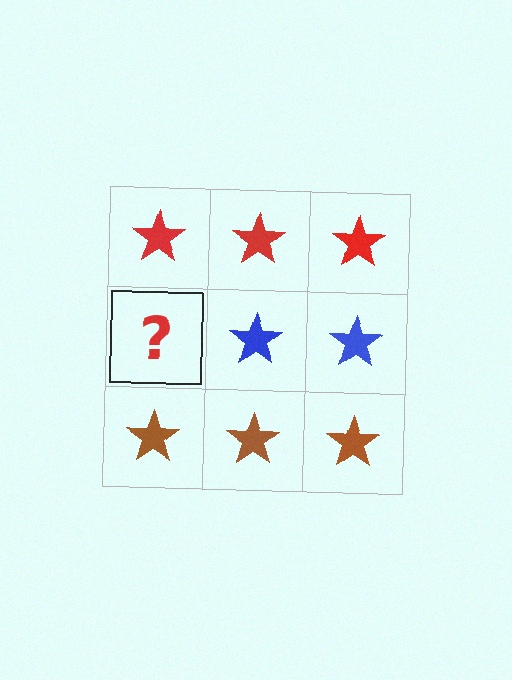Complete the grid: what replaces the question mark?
The question mark should be replaced with a blue star.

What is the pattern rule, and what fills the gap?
The rule is that each row has a consistent color. The gap should be filled with a blue star.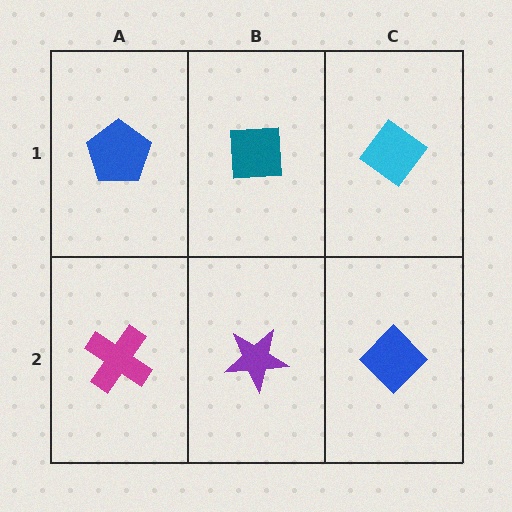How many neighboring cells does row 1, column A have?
2.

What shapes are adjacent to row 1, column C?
A blue diamond (row 2, column C), a teal square (row 1, column B).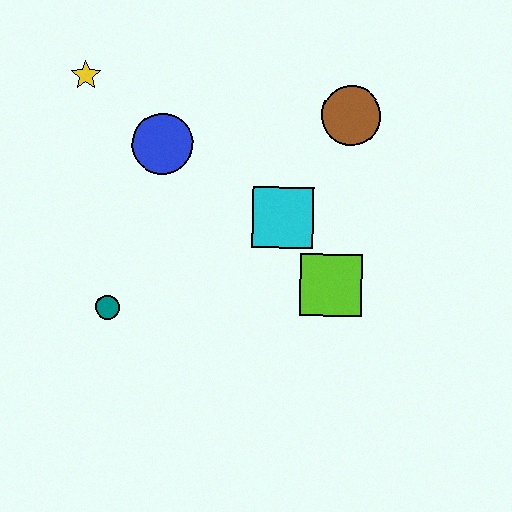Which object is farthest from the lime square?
The yellow star is farthest from the lime square.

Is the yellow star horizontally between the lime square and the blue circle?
No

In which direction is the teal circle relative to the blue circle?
The teal circle is below the blue circle.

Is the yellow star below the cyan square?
No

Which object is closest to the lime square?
The cyan square is closest to the lime square.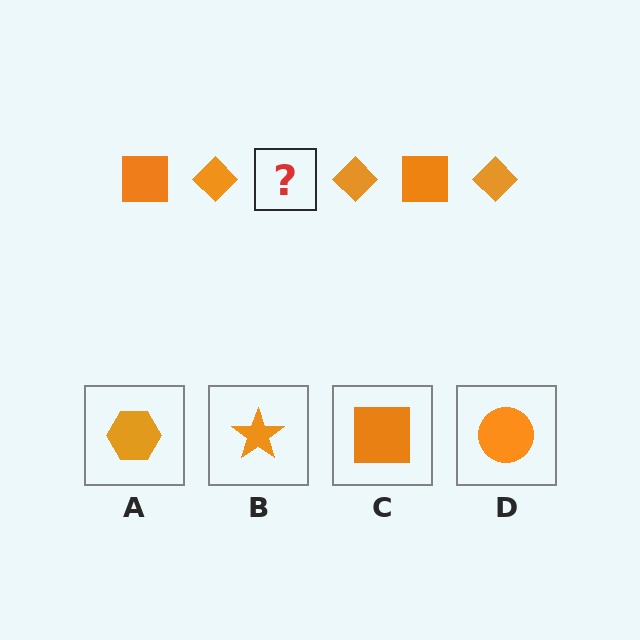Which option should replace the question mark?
Option C.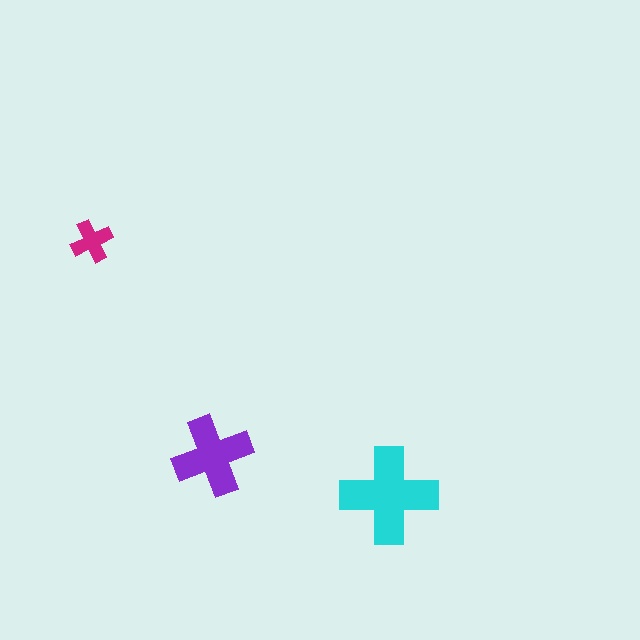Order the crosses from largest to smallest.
the cyan one, the purple one, the magenta one.